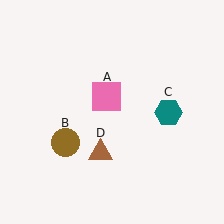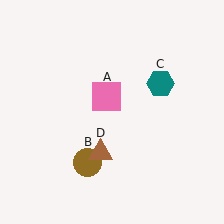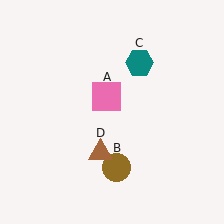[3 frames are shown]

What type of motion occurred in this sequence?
The brown circle (object B), teal hexagon (object C) rotated counterclockwise around the center of the scene.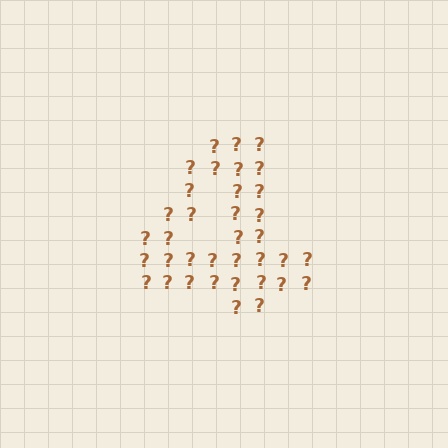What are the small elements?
The small elements are question marks.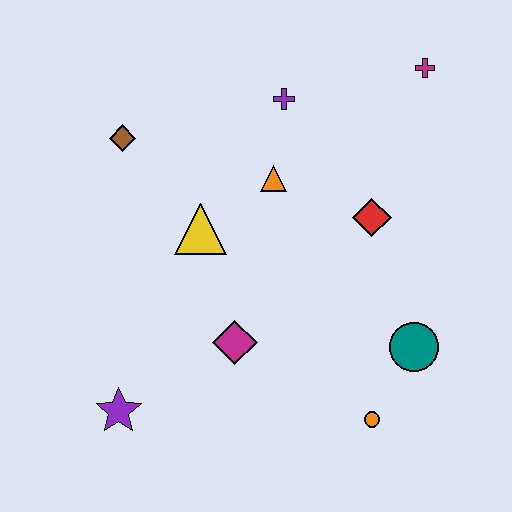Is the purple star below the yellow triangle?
Yes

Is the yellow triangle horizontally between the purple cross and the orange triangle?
No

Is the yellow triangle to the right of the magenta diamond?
No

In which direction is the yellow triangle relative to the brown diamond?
The yellow triangle is below the brown diamond.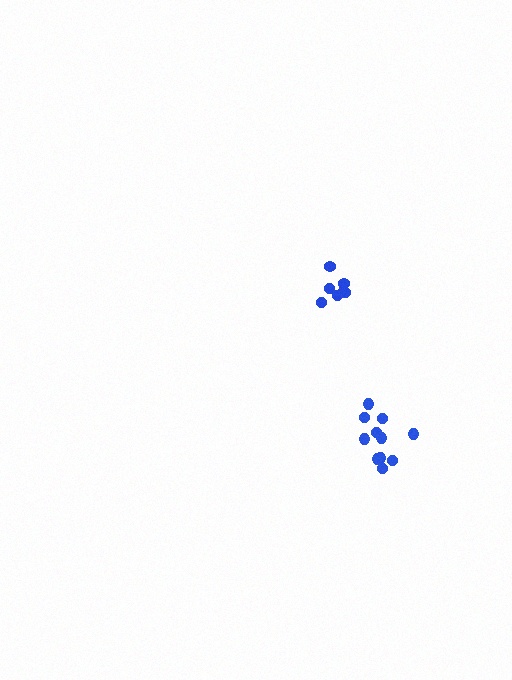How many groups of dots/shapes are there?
There are 2 groups.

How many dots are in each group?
Group 1: 11 dots, Group 2: 7 dots (18 total).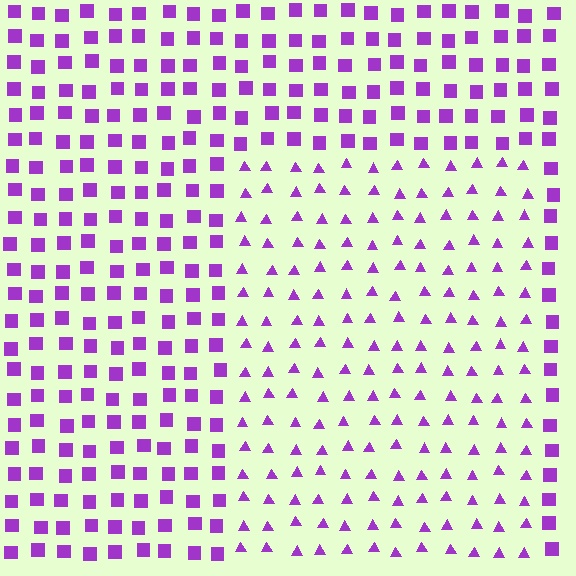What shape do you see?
I see a rectangle.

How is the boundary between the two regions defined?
The boundary is defined by a change in element shape: triangles inside vs. squares outside. All elements share the same color and spacing.